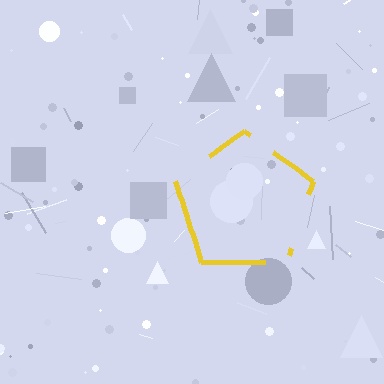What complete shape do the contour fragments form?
The contour fragments form a pentagon.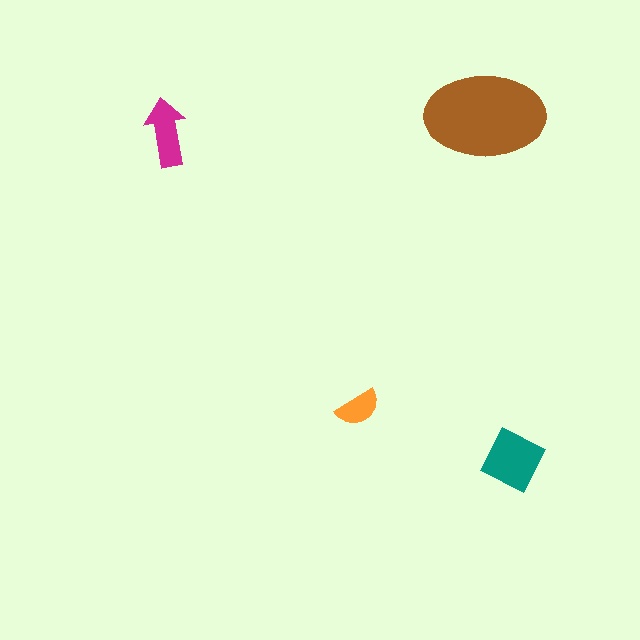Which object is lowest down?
The teal diamond is bottommost.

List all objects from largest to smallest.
The brown ellipse, the teal diamond, the magenta arrow, the orange semicircle.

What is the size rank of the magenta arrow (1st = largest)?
3rd.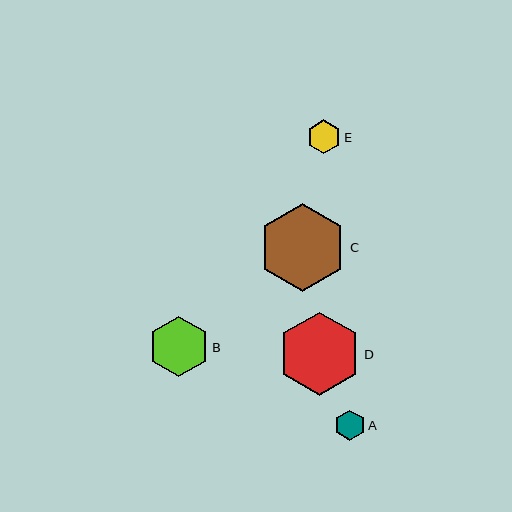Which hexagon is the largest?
Hexagon C is the largest with a size of approximately 88 pixels.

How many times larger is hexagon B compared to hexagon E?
Hexagon B is approximately 1.8 times the size of hexagon E.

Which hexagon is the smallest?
Hexagon A is the smallest with a size of approximately 30 pixels.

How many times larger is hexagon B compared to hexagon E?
Hexagon B is approximately 1.8 times the size of hexagon E.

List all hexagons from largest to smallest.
From largest to smallest: C, D, B, E, A.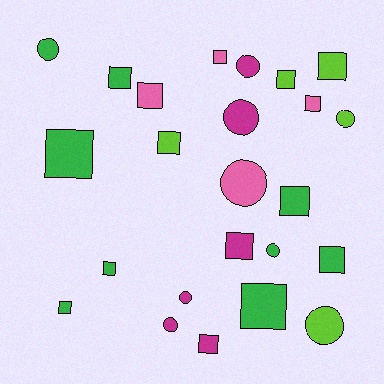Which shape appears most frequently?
Square, with 15 objects.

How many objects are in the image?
There are 24 objects.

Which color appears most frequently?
Green, with 9 objects.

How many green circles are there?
There are 2 green circles.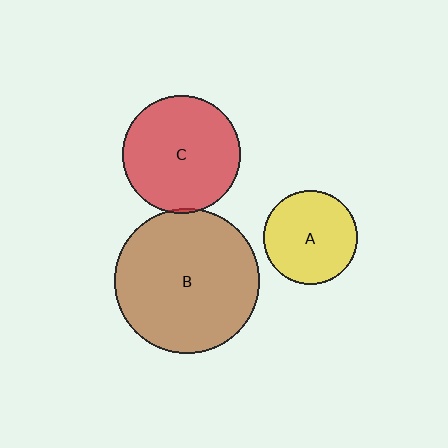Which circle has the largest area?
Circle B (brown).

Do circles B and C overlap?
Yes.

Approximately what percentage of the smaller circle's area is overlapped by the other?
Approximately 5%.